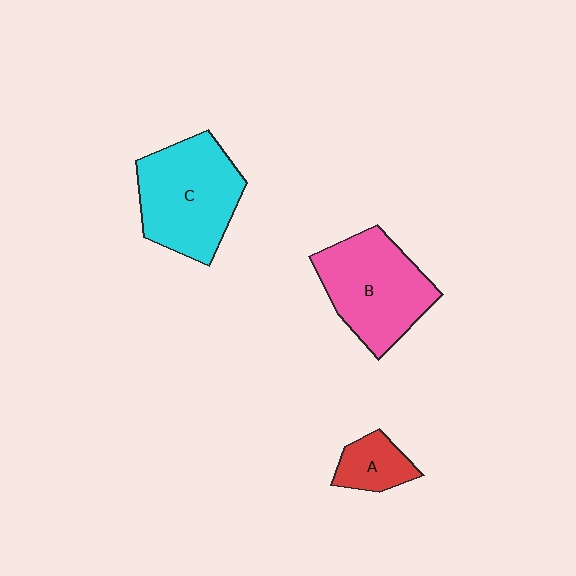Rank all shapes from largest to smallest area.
From largest to smallest: C (cyan), B (pink), A (red).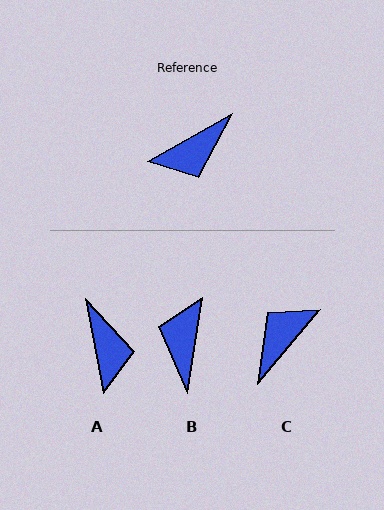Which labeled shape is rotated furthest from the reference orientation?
C, about 159 degrees away.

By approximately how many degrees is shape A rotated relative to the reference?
Approximately 71 degrees counter-clockwise.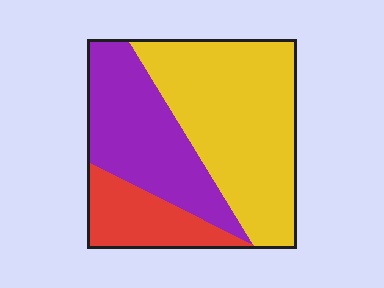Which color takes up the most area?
Yellow, at roughly 50%.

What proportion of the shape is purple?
Purple takes up about one third (1/3) of the shape.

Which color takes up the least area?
Red, at roughly 15%.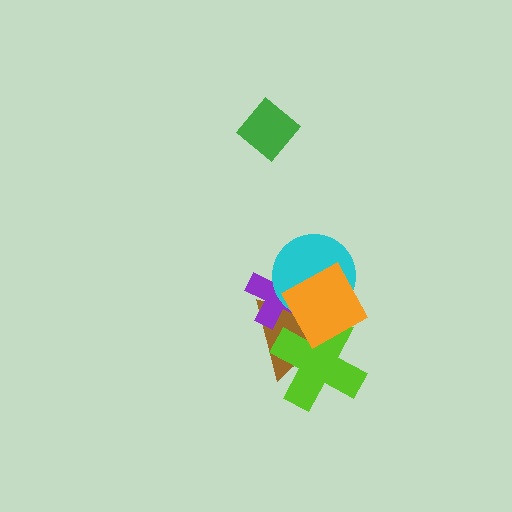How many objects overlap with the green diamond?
0 objects overlap with the green diamond.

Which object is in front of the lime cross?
The orange square is in front of the lime cross.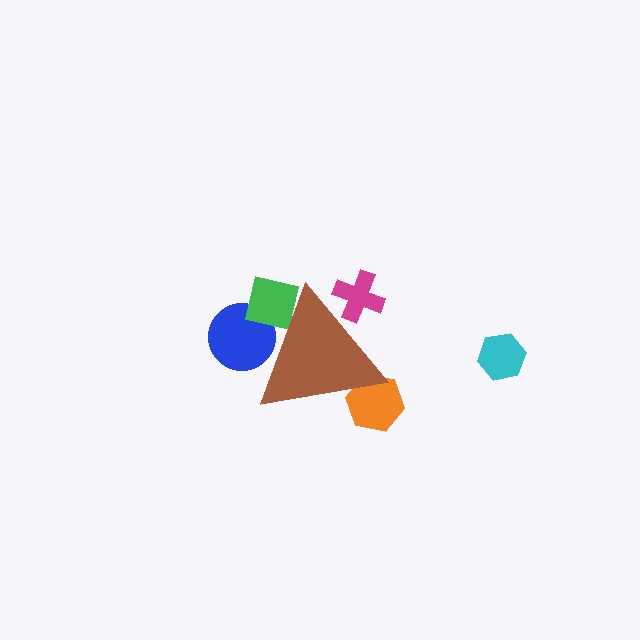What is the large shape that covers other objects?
A brown triangle.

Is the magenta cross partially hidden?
Yes, the magenta cross is partially hidden behind the brown triangle.